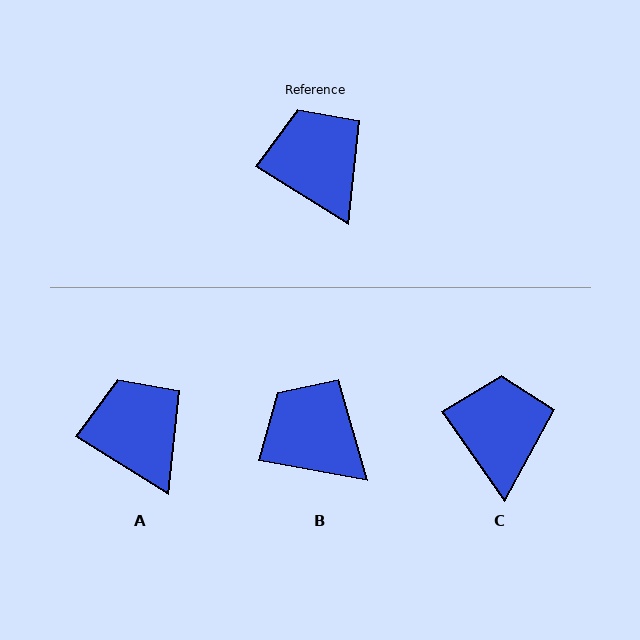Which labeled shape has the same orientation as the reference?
A.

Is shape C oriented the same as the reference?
No, it is off by about 23 degrees.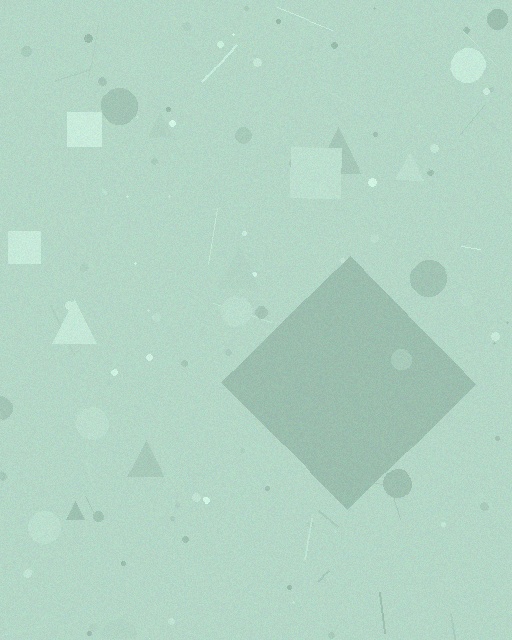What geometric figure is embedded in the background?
A diamond is embedded in the background.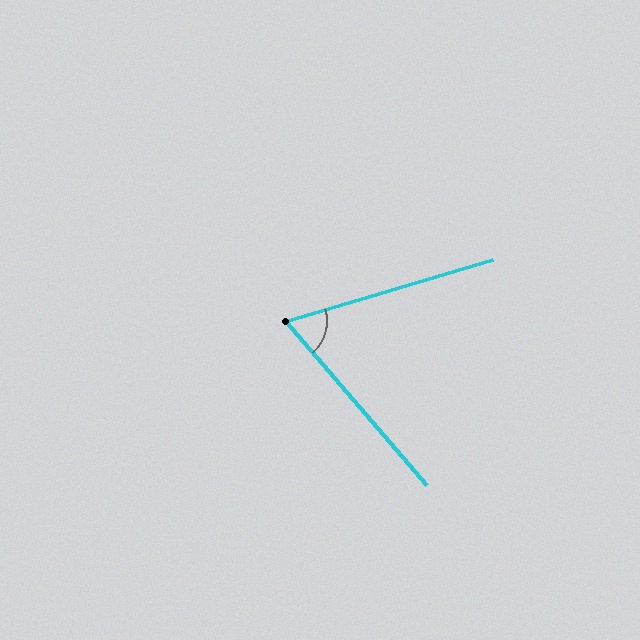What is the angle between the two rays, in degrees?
Approximately 66 degrees.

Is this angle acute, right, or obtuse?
It is acute.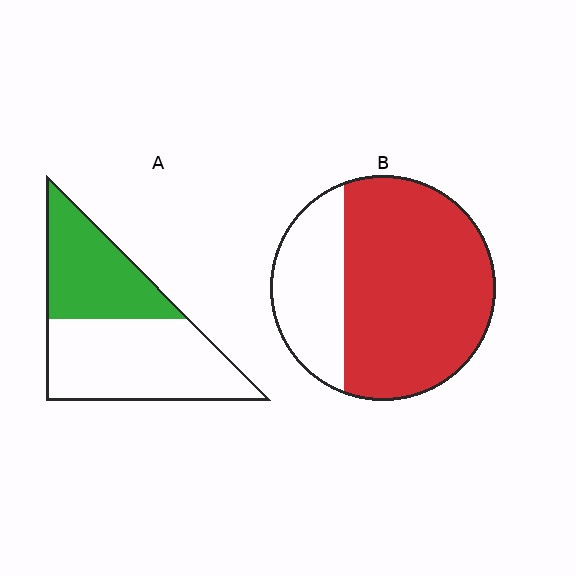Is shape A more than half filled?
No.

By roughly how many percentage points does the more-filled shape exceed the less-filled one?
By roughly 30 percentage points (B over A).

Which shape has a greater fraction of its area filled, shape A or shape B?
Shape B.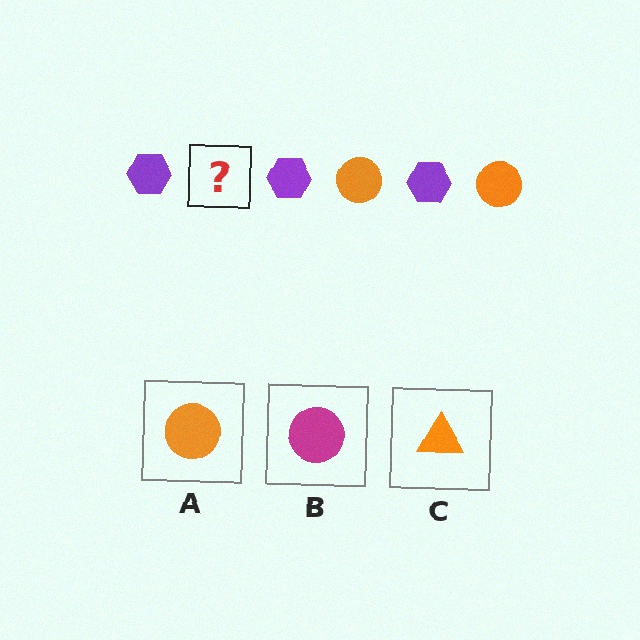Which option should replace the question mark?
Option A.